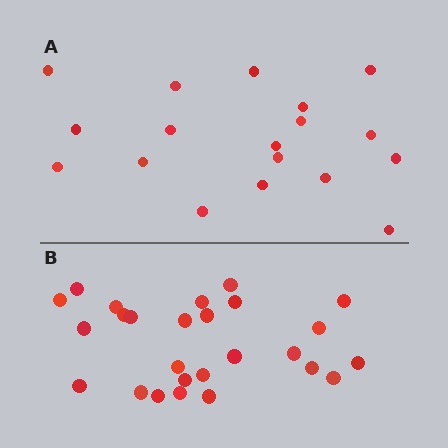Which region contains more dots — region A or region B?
Region B (the bottom region) has more dots.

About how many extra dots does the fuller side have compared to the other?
Region B has roughly 8 or so more dots than region A.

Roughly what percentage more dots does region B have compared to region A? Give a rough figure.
About 45% more.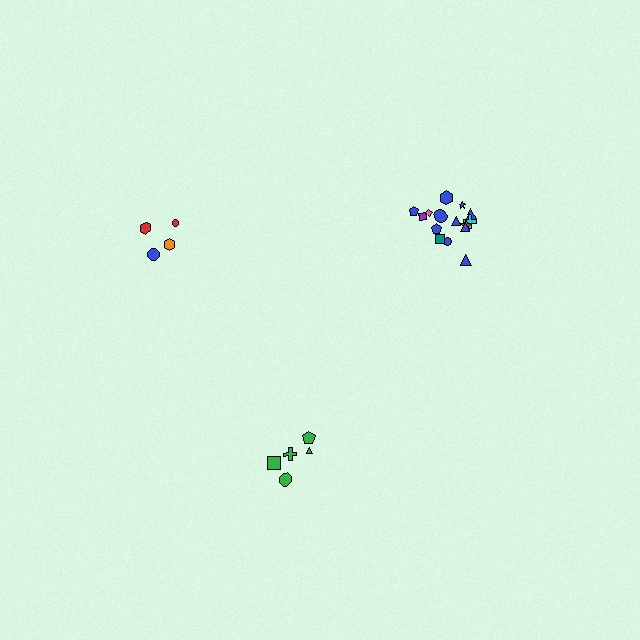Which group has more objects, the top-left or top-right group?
The top-right group.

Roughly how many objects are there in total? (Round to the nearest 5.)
Roughly 25 objects in total.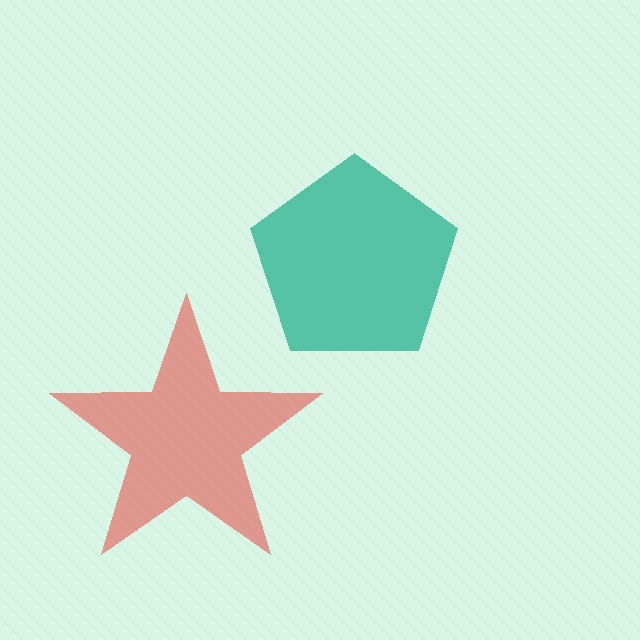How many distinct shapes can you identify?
There are 2 distinct shapes: a teal pentagon, a red star.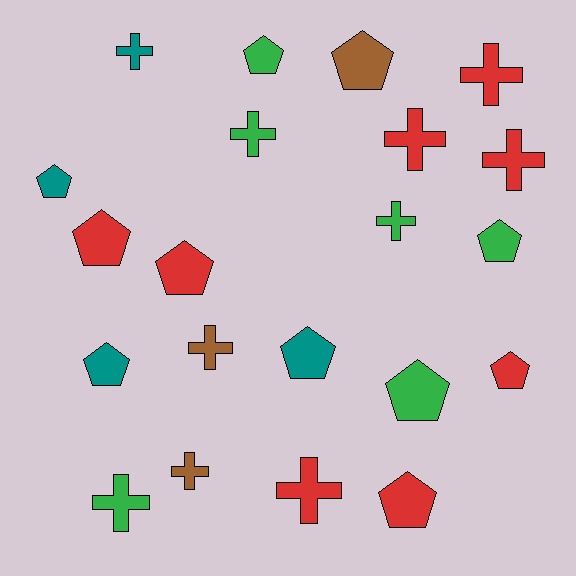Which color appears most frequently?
Red, with 8 objects.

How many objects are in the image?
There are 21 objects.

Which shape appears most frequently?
Pentagon, with 11 objects.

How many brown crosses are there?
There are 2 brown crosses.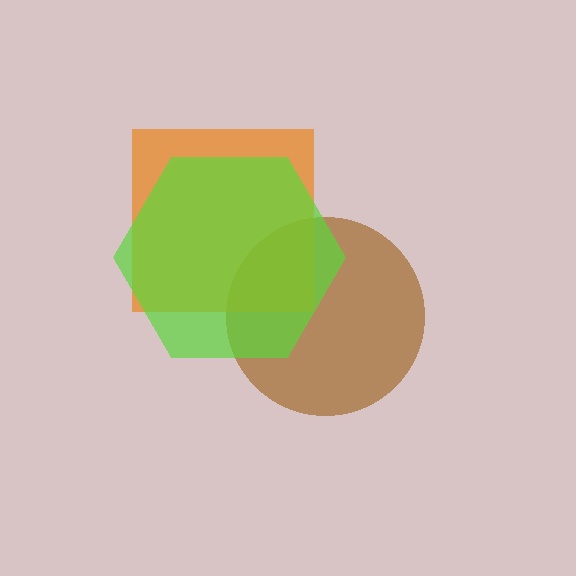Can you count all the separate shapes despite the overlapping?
Yes, there are 3 separate shapes.